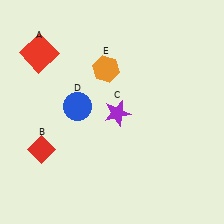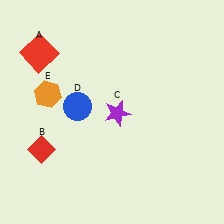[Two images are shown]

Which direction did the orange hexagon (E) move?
The orange hexagon (E) moved left.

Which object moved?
The orange hexagon (E) moved left.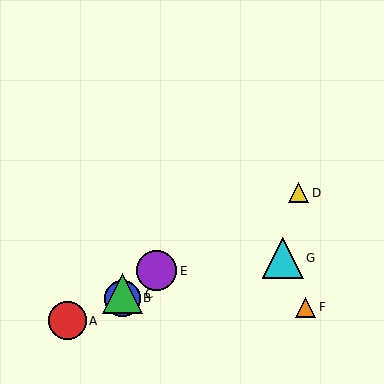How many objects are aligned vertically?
2 objects (B, C) are aligned vertically.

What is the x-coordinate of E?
Object E is at x≈157.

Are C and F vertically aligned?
No, C is at x≈122 and F is at x≈306.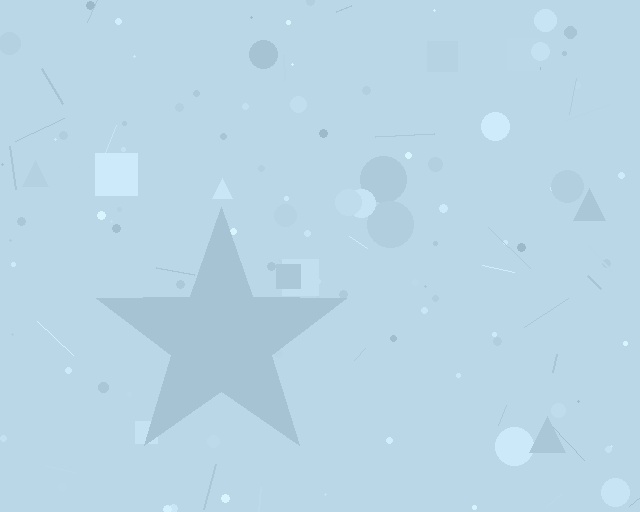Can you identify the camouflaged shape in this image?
The camouflaged shape is a star.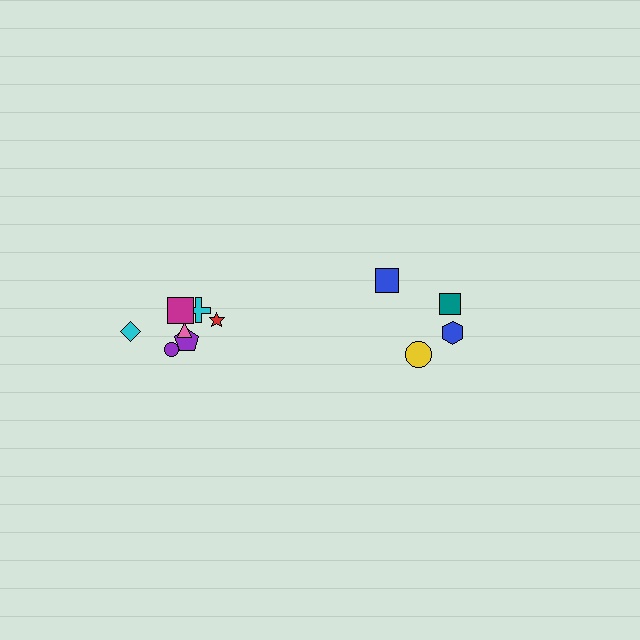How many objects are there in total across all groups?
There are 12 objects.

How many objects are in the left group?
There are 8 objects.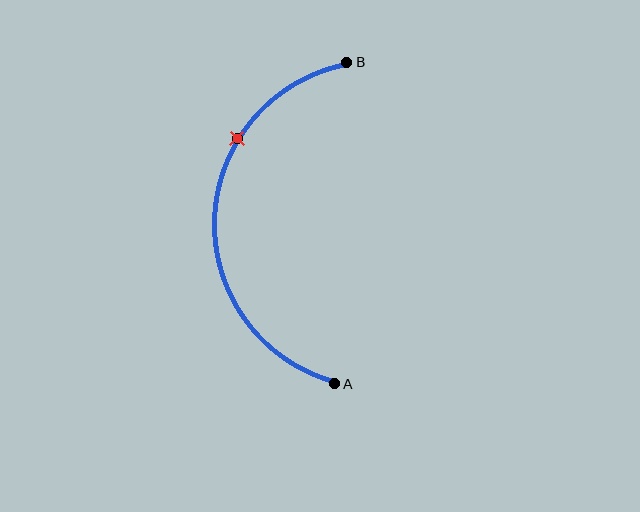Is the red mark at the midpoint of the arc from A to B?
No. The red mark lies on the arc but is closer to endpoint B. The arc midpoint would be at the point on the curve equidistant along the arc from both A and B.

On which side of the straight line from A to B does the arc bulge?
The arc bulges to the left of the straight line connecting A and B.